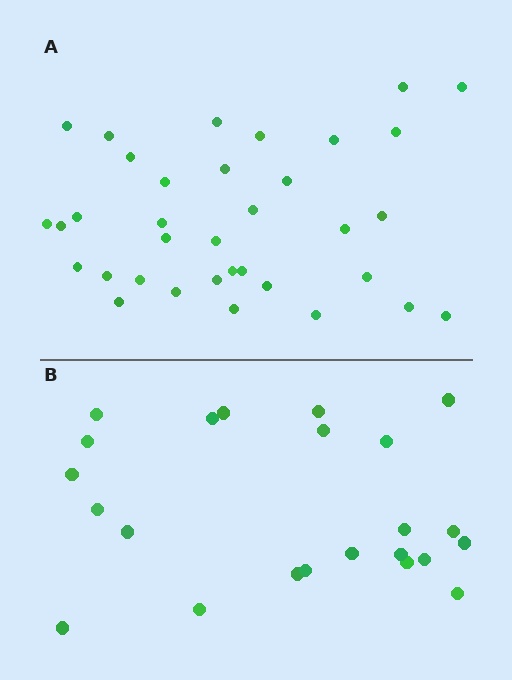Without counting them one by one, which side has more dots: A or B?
Region A (the top region) has more dots.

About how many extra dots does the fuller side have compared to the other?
Region A has roughly 12 or so more dots than region B.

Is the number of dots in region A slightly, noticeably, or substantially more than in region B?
Region A has substantially more. The ratio is roughly 1.5 to 1.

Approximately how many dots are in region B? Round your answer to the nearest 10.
About 20 dots. (The exact count is 23, which rounds to 20.)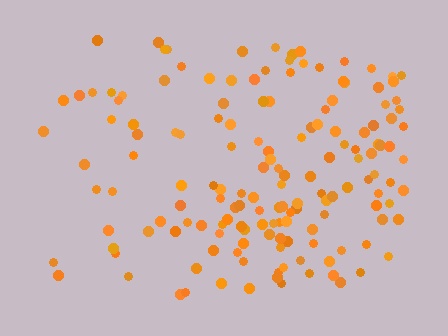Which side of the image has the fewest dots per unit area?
The left.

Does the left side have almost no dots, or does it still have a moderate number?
Still a moderate number, just noticeably fewer than the right.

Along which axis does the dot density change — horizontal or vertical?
Horizontal.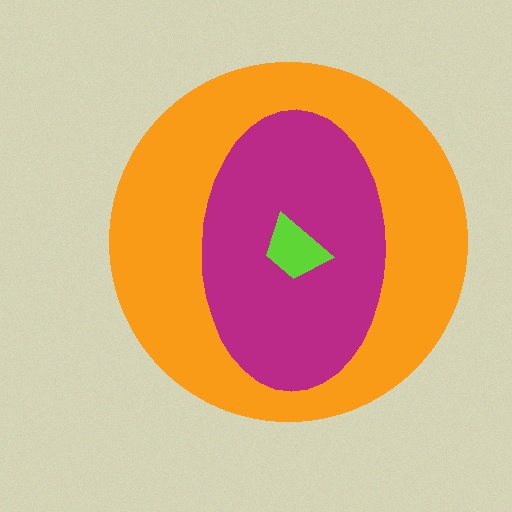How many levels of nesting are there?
3.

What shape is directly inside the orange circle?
The magenta ellipse.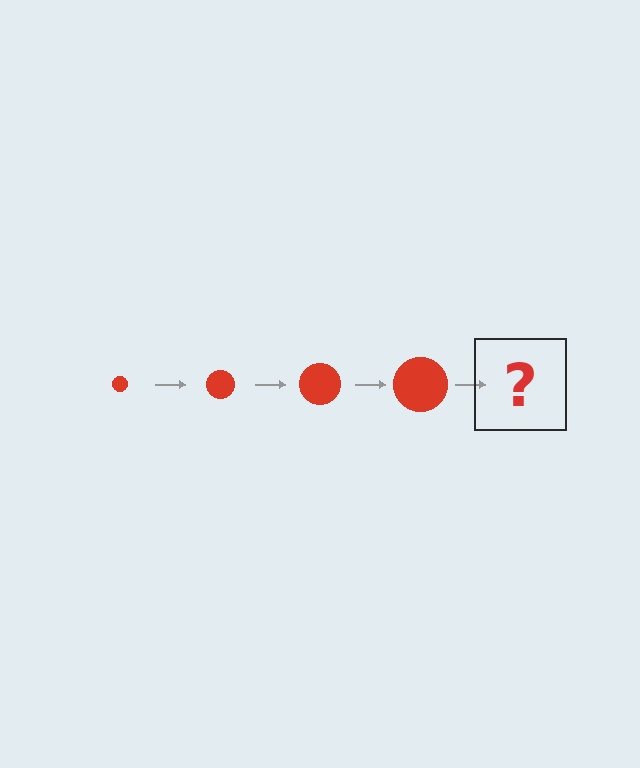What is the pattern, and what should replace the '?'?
The pattern is that the circle gets progressively larger each step. The '?' should be a red circle, larger than the previous one.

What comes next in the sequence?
The next element should be a red circle, larger than the previous one.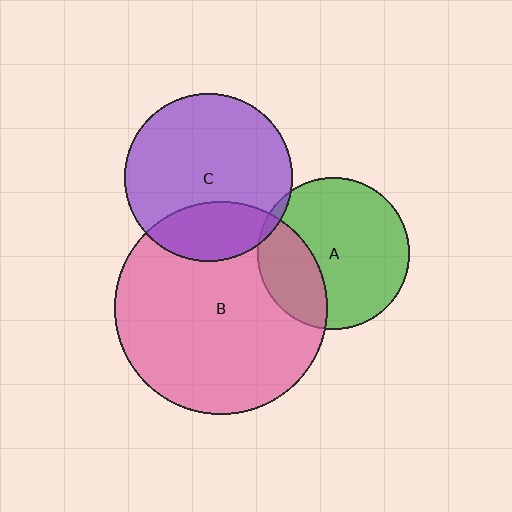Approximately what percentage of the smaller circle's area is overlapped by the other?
Approximately 25%.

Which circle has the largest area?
Circle B (pink).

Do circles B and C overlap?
Yes.